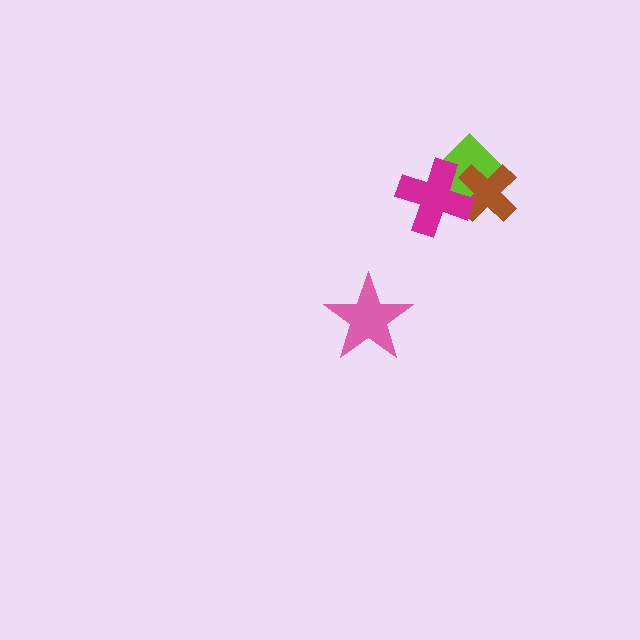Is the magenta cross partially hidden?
No, no other shape covers it.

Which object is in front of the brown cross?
The magenta cross is in front of the brown cross.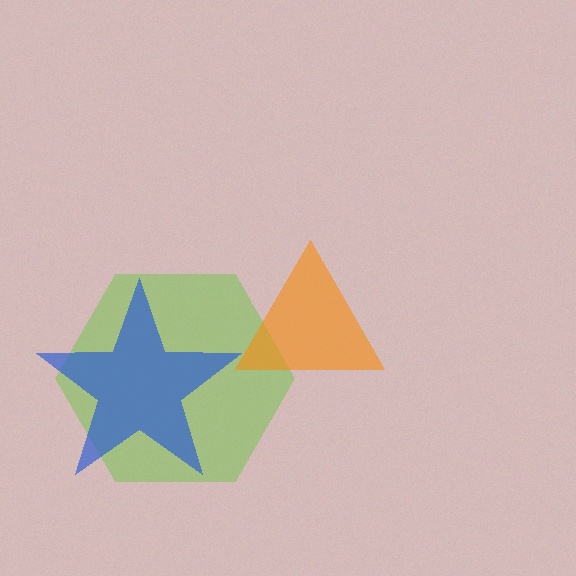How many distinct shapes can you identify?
There are 3 distinct shapes: a lime hexagon, an orange triangle, a blue star.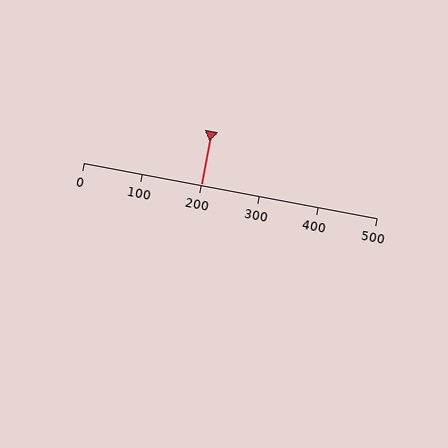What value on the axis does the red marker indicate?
The marker indicates approximately 200.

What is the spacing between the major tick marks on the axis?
The major ticks are spaced 100 apart.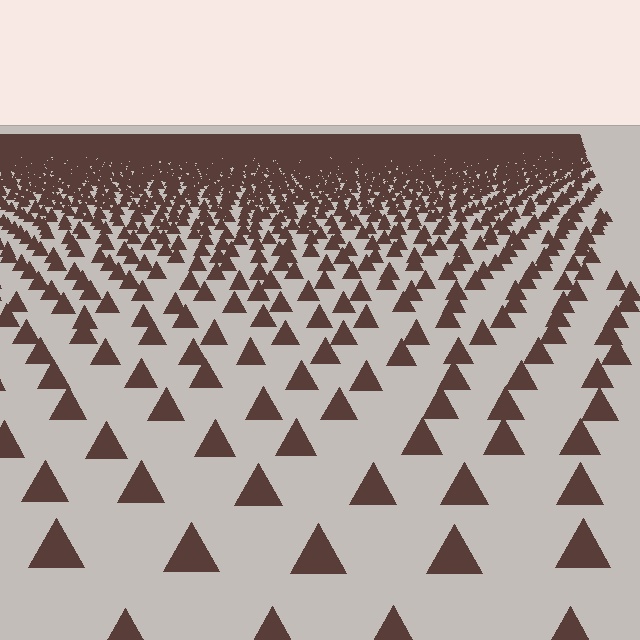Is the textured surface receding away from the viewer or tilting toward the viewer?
The surface is receding away from the viewer. Texture elements get smaller and denser toward the top.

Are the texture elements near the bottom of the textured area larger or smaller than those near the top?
Larger. Near the bottom, elements are closer to the viewer and appear at a bigger on-screen size.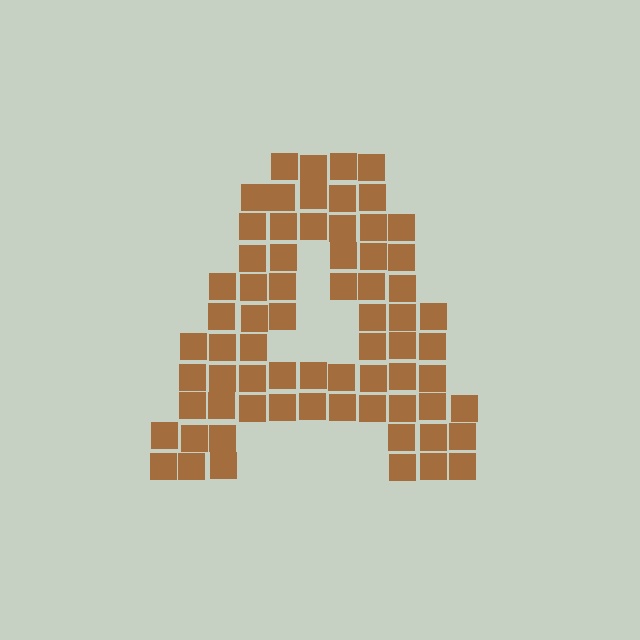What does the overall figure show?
The overall figure shows the letter A.